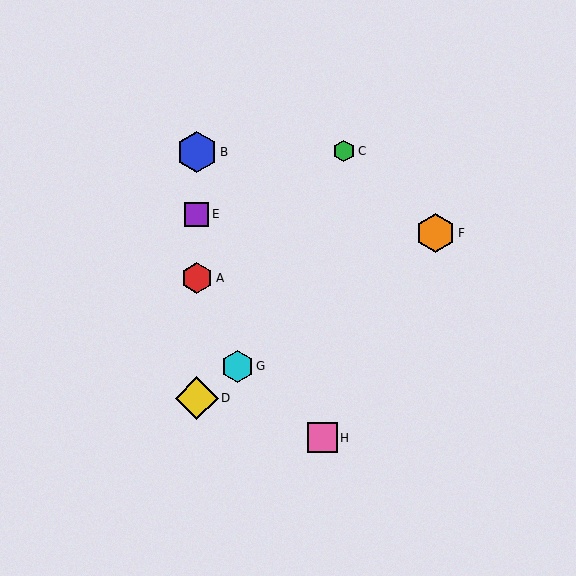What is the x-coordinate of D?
Object D is at x≈197.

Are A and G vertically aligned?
No, A is at x≈197 and G is at x≈237.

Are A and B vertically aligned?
Yes, both are at x≈197.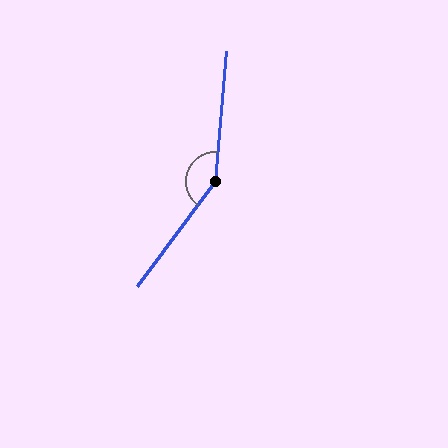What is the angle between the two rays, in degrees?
Approximately 148 degrees.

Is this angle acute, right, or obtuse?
It is obtuse.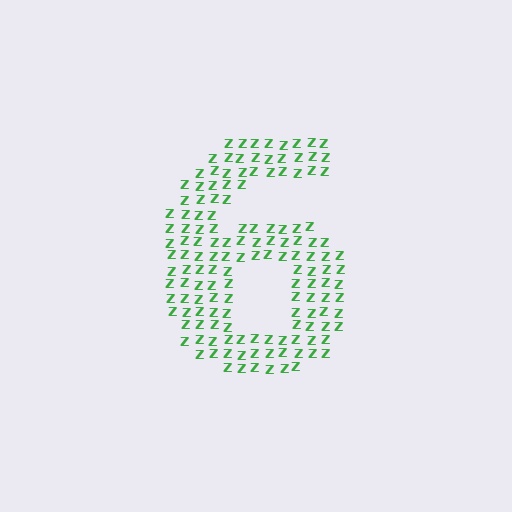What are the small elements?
The small elements are letter Z's.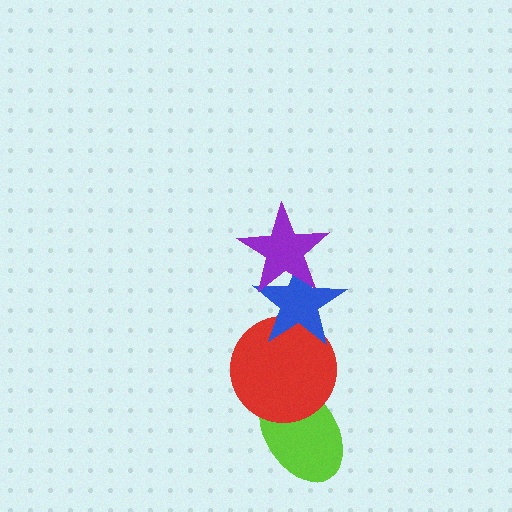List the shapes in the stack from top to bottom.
From top to bottom: the purple star, the blue star, the red circle, the lime ellipse.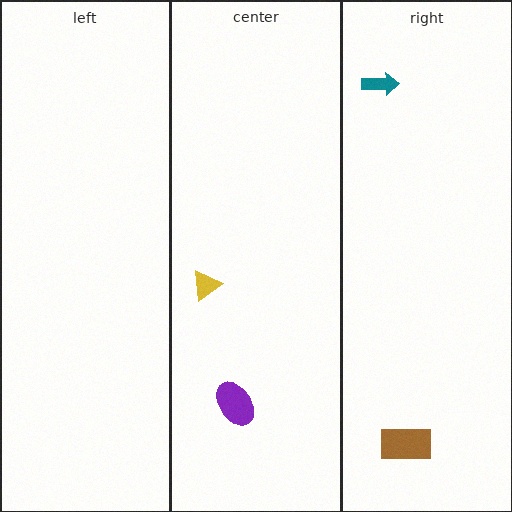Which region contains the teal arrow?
The right region.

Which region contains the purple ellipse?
The center region.